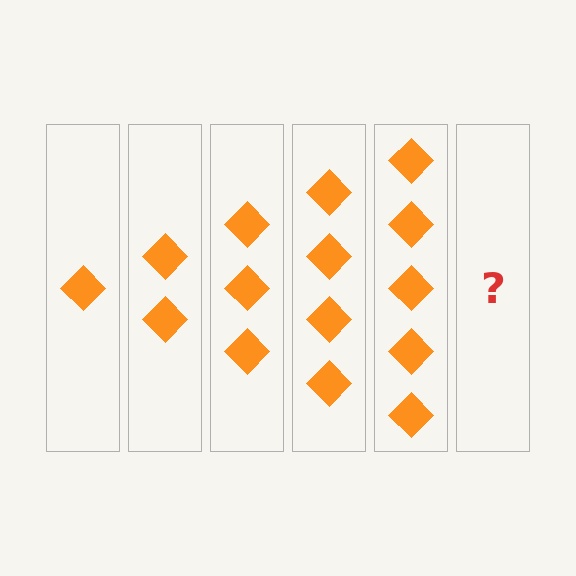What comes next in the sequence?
The next element should be 6 diamonds.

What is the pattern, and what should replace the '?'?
The pattern is that each step adds one more diamond. The '?' should be 6 diamonds.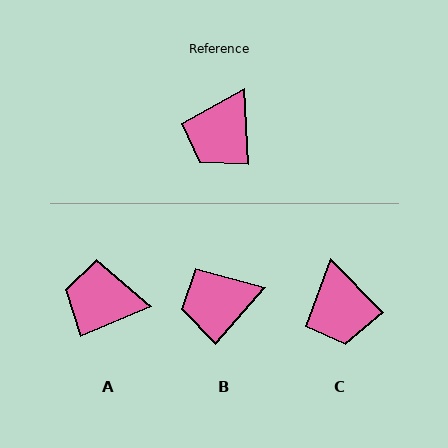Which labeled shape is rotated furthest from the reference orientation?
A, about 70 degrees away.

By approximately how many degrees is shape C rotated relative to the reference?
Approximately 41 degrees counter-clockwise.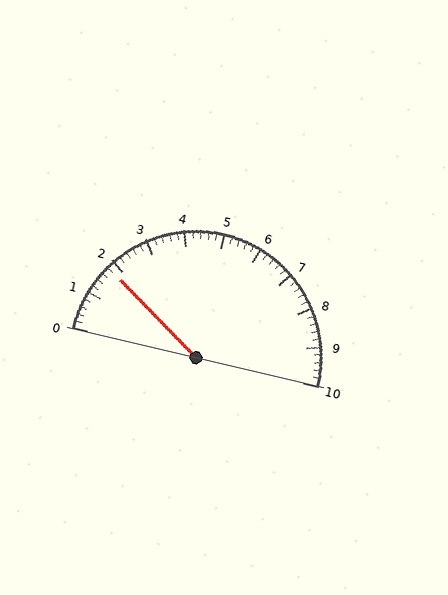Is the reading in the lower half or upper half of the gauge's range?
The reading is in the lower half of the range (0 to 10).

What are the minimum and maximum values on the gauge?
The gauge ranges from 0 to 10.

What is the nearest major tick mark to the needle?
The nearest major tick mark is 2.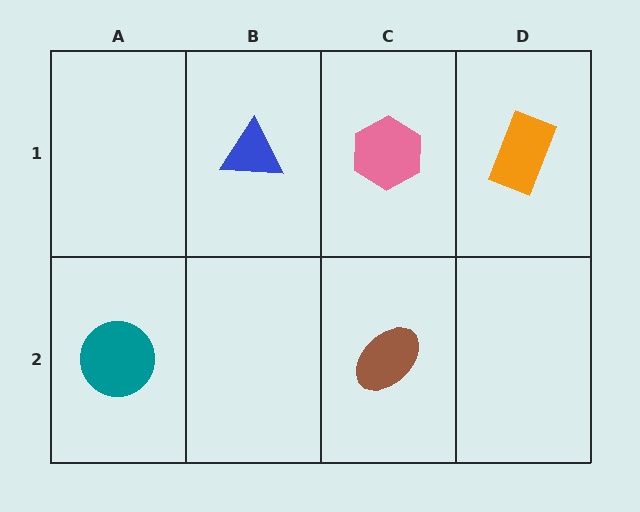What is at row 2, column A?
A teal circle.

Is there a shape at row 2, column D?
No, that cell is empty.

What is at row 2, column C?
A brown ellipse.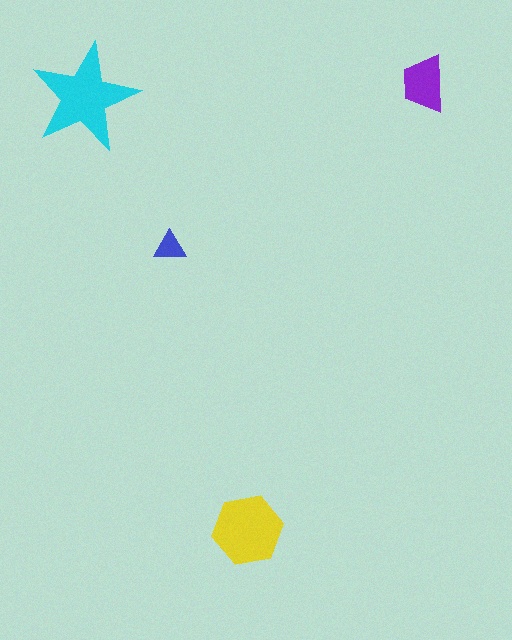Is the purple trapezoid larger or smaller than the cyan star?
Smaller.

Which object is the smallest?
The blue triangle.